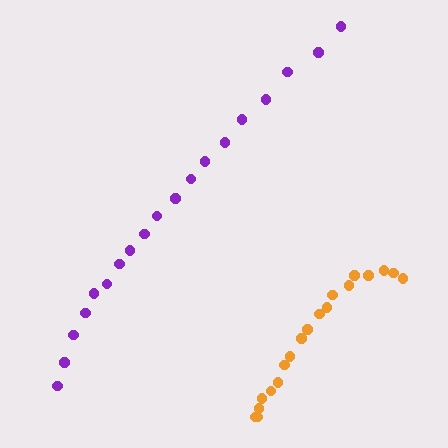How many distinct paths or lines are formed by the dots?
There are 2 distinct paths.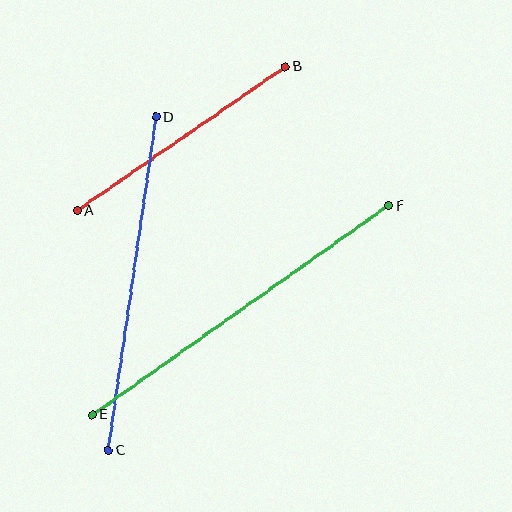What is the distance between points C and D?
The distance is approximately 337 pixels.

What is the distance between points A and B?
The distance is approximately 253 pixels.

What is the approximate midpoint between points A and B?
The midpoint is at approximately (181, 139) pixels.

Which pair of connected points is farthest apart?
Points E and F are farthest apart.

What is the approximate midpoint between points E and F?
The midpoint is at approximately (240, 310) pixels.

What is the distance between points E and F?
The distance is approximately 363 pixels.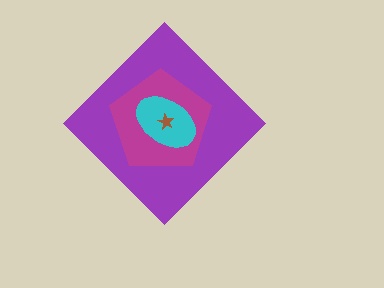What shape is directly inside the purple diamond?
The magenta pentagon.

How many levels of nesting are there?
4.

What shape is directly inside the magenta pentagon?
The cyan ellipse.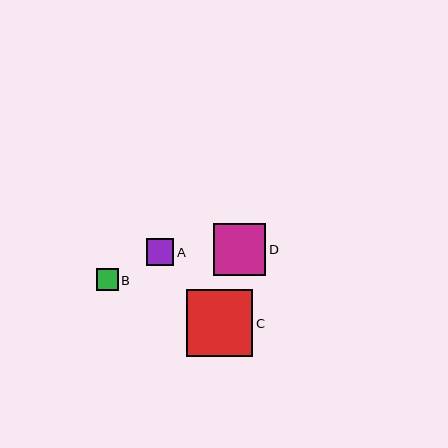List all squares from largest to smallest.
From largest to smallest: C, D, A, B.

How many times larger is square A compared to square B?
Square A is approximately 1.3 times the size of square B.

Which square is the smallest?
Square B is the smallest with a size of approximately 22 pixels.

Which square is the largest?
Square C is the largest with a size of approximately 66 pixels.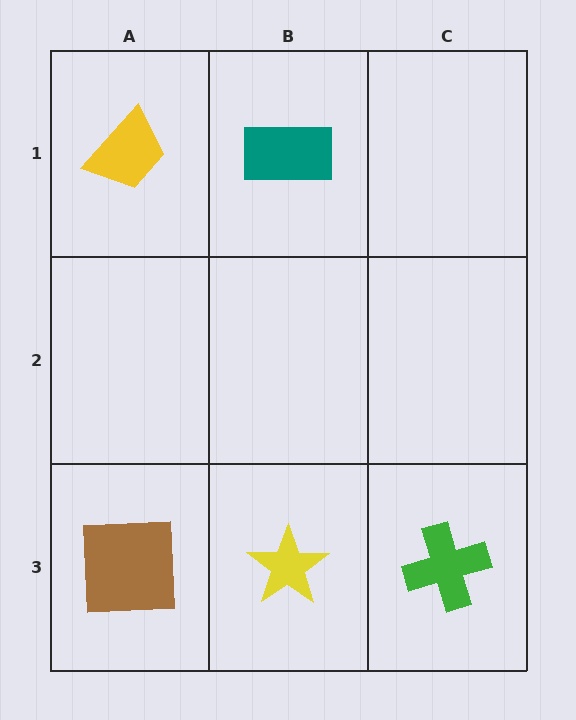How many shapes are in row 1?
2 shapes.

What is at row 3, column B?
A yellow star.